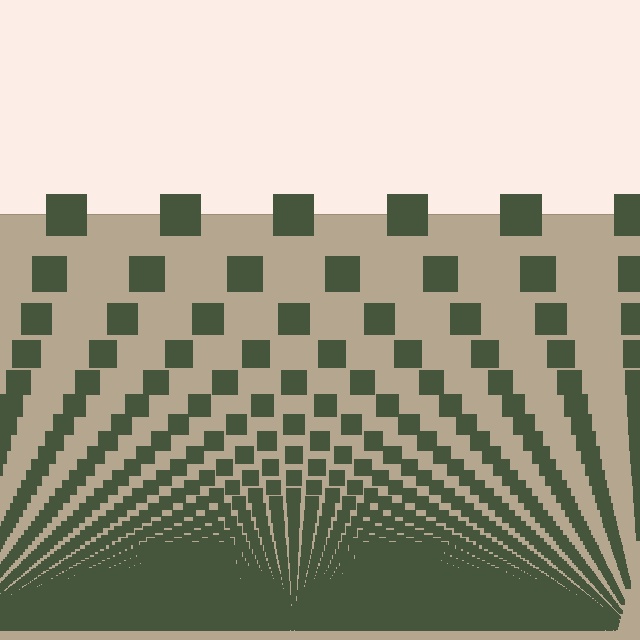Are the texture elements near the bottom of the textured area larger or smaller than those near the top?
Smaller. The gradient is inverted — elements near the bottom are smaller and denser.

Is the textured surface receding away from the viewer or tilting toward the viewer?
The surface appears to tilt toward the viewer. Texture elements get larger and sparser toward the top.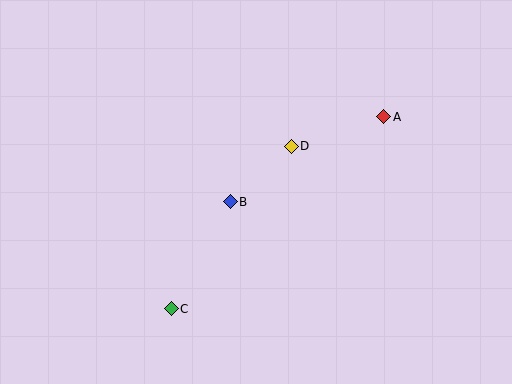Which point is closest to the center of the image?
Point B at (230, 202) is closest to the center.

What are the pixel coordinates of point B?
Point B is at (230, 202).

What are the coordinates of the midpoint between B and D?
The midpoint between B and D is at (261, 174).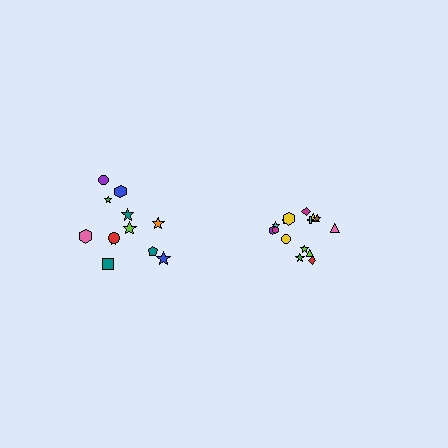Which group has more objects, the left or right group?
The right group.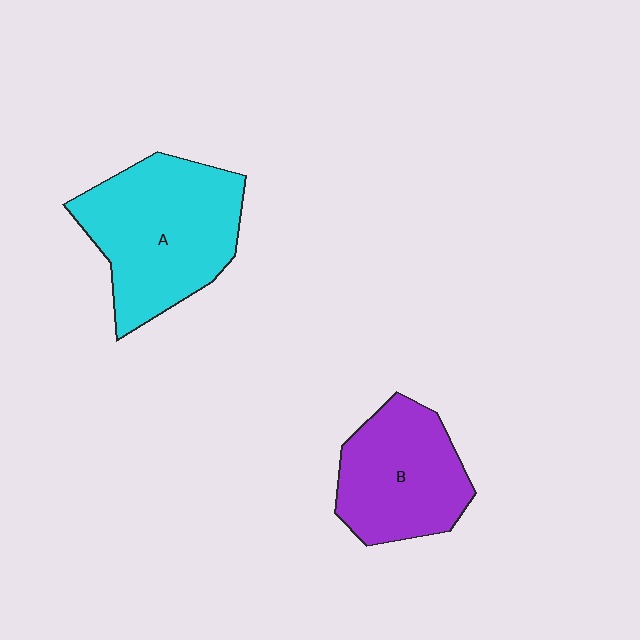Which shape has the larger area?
Shape A (cyan).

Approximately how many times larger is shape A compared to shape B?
Approximately 1.3 times.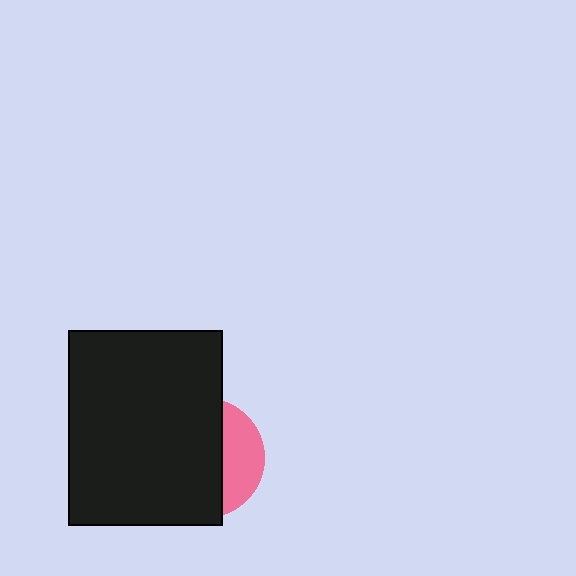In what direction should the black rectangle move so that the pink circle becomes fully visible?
The black rectangle should move left. That is the shortest direction to clear the overlap and leave the pink circle fully visible.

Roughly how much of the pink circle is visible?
A small part of it is visible (roughly 31%).